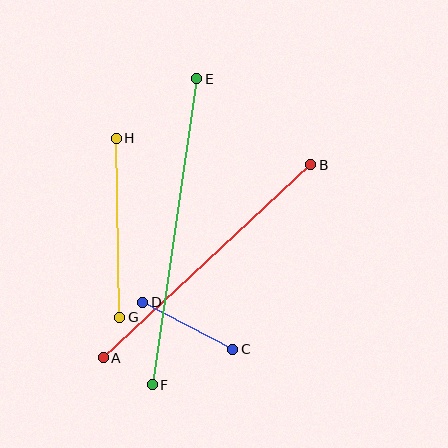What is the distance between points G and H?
The distance is approximately 179 pixels.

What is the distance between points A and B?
The distance is approximately 284 pixels.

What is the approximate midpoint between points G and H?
The midpoint is at approximately (118, 228) pixels.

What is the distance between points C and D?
The distance is approximately 102 pixels.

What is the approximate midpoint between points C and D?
The midpoint is at approximately (188, 326) pixels.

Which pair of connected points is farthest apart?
Points E and F are farthest apart.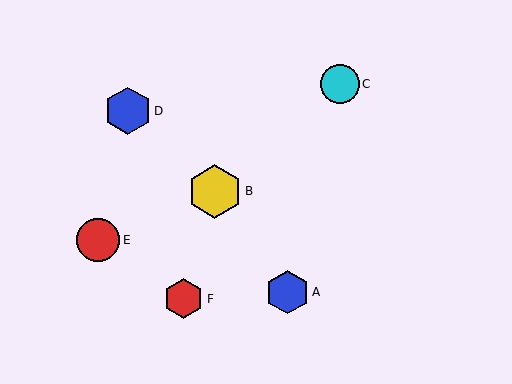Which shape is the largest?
The yellow hexagon (labeled B) is the largest.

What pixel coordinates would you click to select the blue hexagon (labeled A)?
Click at (288, 292) to select the blue hexagon A.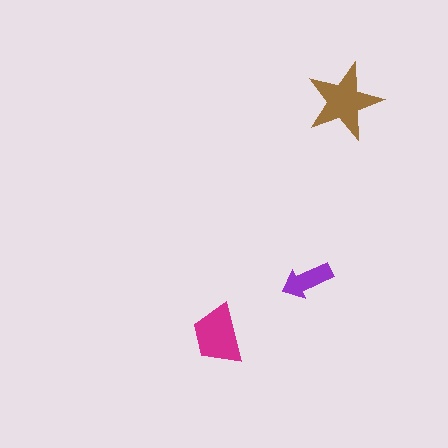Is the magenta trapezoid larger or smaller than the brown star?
Smaller.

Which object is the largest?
The brown star.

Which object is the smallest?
The purple arrow.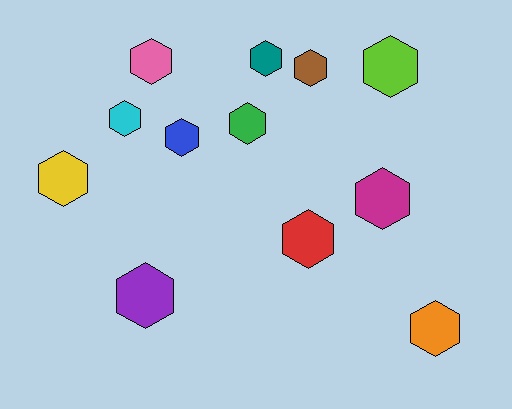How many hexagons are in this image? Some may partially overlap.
There are 12 hexagons.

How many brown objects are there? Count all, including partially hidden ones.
There is 1 brown object.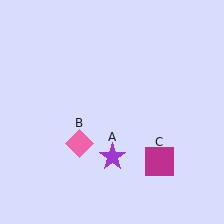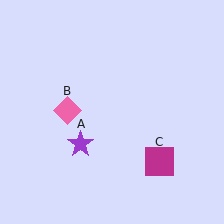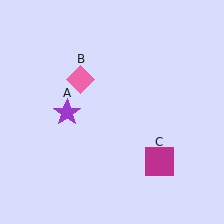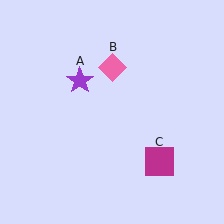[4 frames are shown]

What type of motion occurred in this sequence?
The purple star (object A), pink diamond (object B) rotated clockwise around the center of the scene.